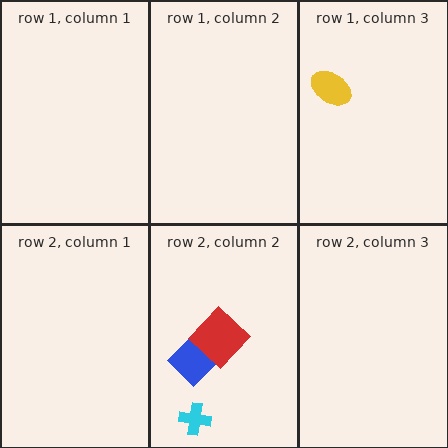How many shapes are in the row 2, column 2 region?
3.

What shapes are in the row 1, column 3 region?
The yellow ellipse.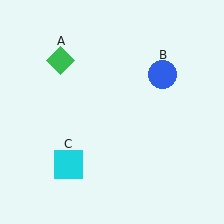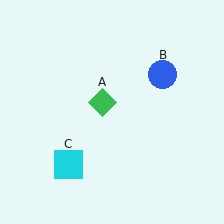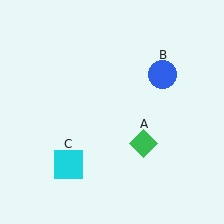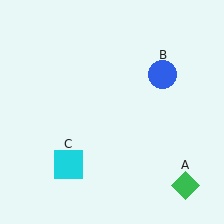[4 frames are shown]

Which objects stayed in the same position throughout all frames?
Blue circle (object B) and cyan square (object C) remained stationary.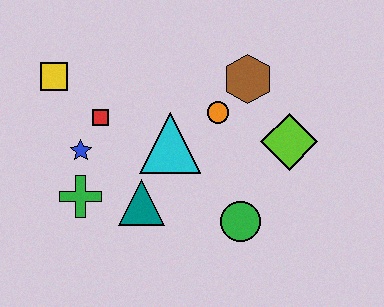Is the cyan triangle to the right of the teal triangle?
Yes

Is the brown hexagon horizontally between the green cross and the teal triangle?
No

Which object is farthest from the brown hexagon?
The green cross is farthest from the brown hexagon.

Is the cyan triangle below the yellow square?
Yes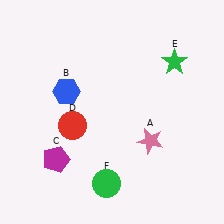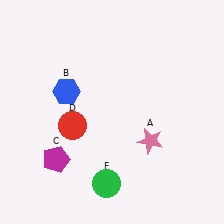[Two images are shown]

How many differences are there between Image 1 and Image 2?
There is 1 difference between the two images.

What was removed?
The green star (E) was removed in Image 2.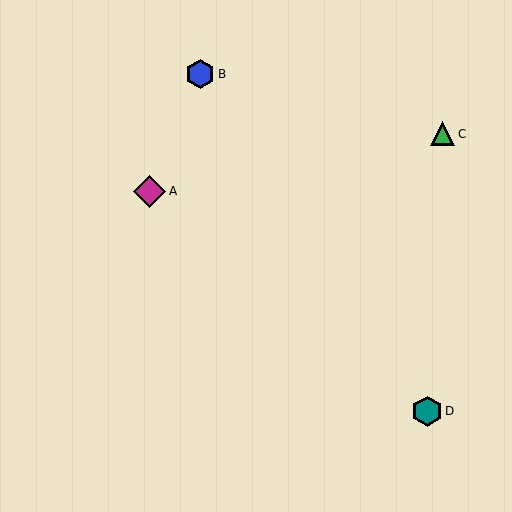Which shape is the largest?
The magenta diamond (labeled A) is the largest.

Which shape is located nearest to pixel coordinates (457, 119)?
The green triangle (labeled C) at (442, 134) is nearest to that location.